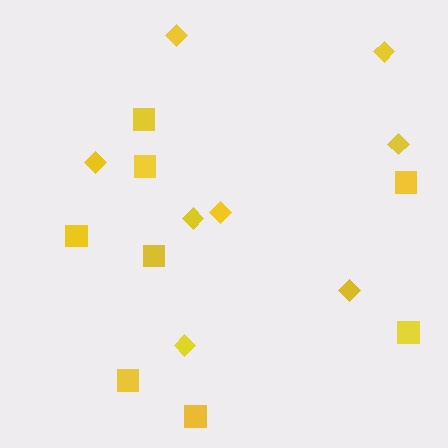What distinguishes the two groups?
There are 2 groups: one group of squares (8) and one group of diamonds (8).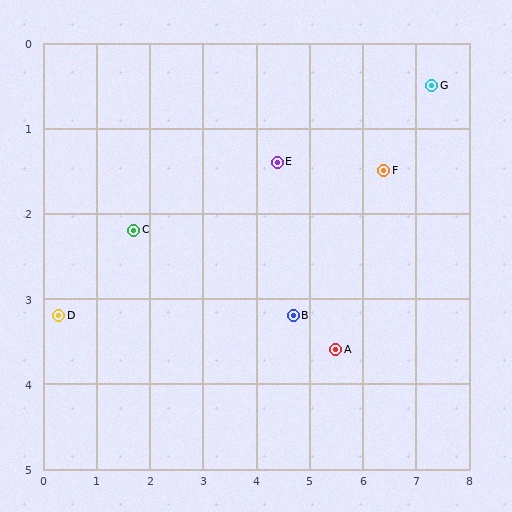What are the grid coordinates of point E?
Point E is at approximately (4.4, 1.4).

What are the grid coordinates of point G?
Point G is at approximately (7.3, 0.5).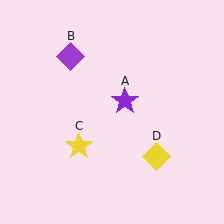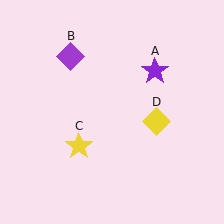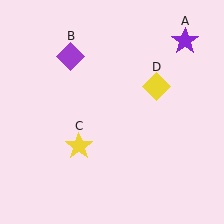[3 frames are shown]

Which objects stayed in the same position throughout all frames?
Purple diamond (object B) and yellow star (object C) remained stationary.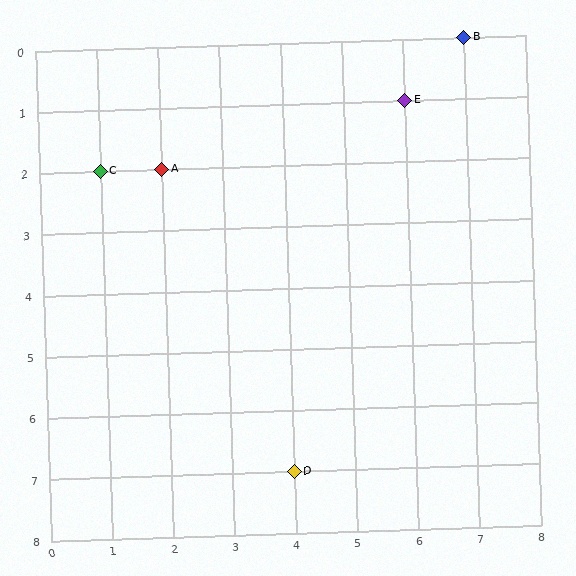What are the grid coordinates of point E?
Point E is at grid coordinates (6, 1).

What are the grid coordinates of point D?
Point D is at grid coordinates (4, 7).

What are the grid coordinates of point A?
Point A is at grid coordinates (2, 2).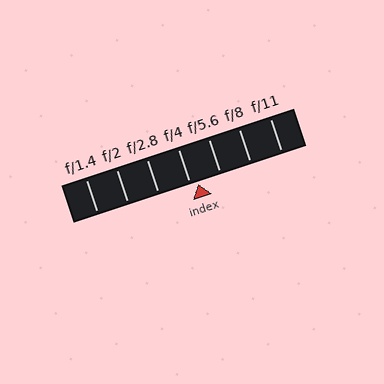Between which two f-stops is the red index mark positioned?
The index mark is between f/4 and f/5.6.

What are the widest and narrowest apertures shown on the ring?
The widest aperture shown is f/1.4 and the narrowest is f/11.